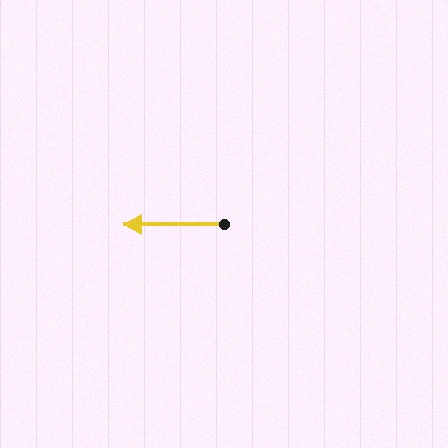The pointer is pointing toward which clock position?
Roughly 9 o'clock.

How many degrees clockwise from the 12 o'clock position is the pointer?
Approximately 270 degrees.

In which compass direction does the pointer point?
West.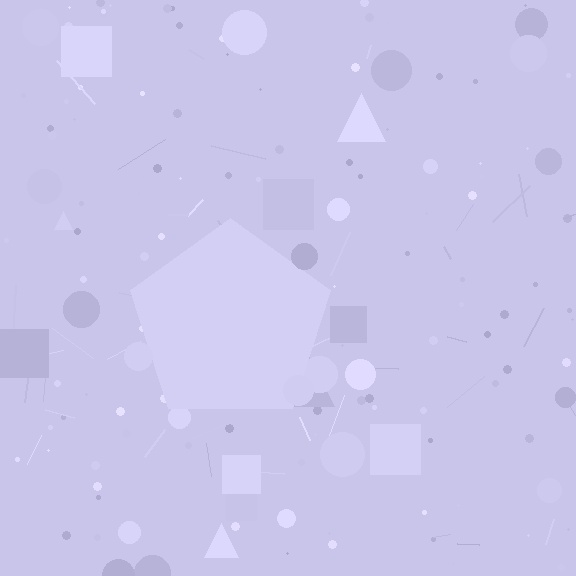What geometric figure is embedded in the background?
A pentagon is embedded in the background.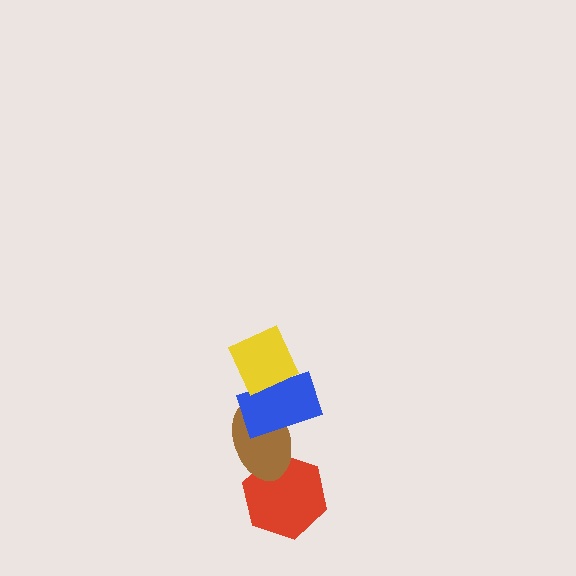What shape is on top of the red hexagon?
The brown ellipse is on top of the red hexagon.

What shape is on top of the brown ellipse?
The blue rectangle is on top of the brown ellipse.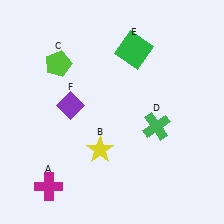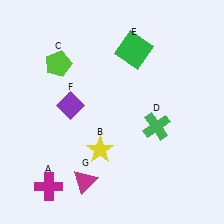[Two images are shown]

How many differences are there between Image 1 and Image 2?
There is 1 difference between the two images.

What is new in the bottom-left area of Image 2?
A magenta triangle (G) was added in the bottom-left area of Image 2.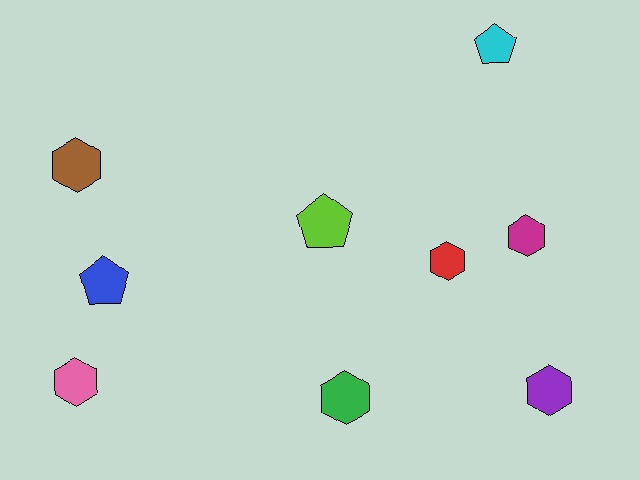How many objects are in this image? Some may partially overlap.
There are 9 objects.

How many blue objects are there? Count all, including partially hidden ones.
There is 1 blue object.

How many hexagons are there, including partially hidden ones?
There are 6 hexagons.